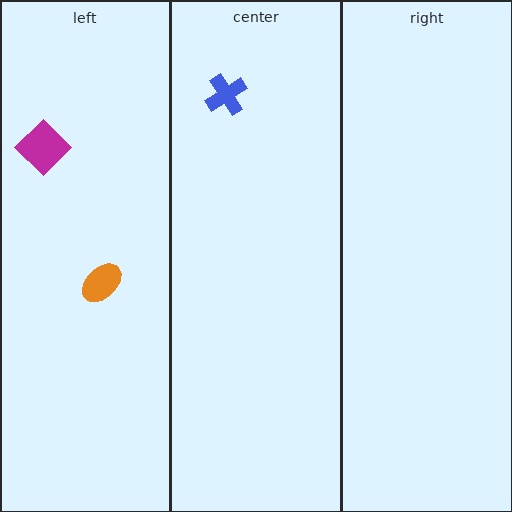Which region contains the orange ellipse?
The left region.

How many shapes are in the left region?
2.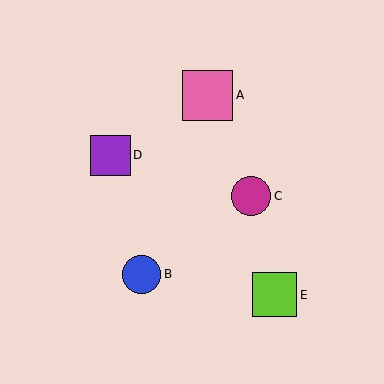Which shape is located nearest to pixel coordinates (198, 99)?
The pink square (labeled A) at (207, 95) is nearest to that location.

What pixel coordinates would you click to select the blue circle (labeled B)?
Click at (142, 274) to select the blue circle B.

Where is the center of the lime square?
The center of the lime square is at (274, 295).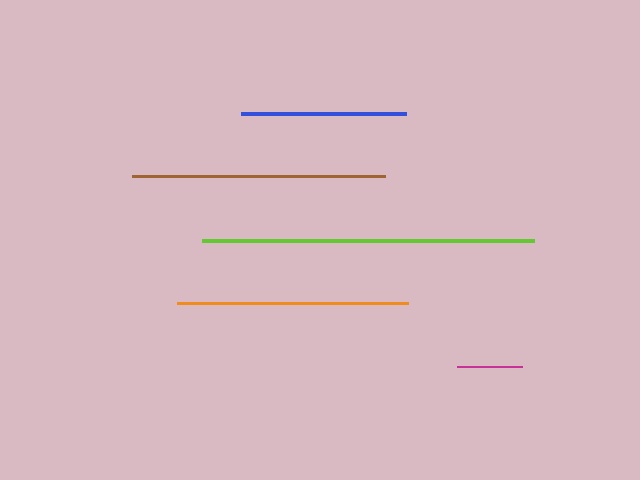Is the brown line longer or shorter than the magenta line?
The brown line is longer than the magenta line.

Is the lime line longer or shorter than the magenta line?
The lime line is longer than the magenta line.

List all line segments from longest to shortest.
From longest to shortest: lime, brown, orange, blue, magenta.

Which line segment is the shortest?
The magenta line is the shortest at approximately 65 pixels.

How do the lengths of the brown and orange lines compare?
The brown and orange lines are approximately the same length.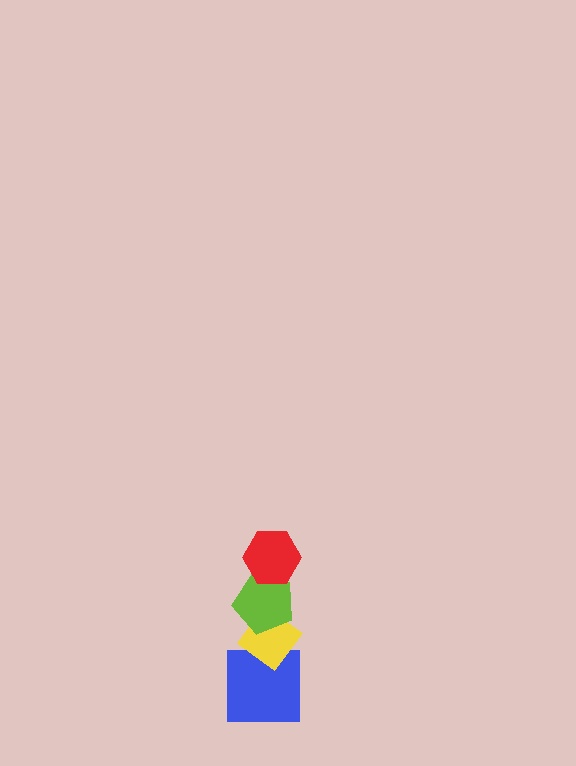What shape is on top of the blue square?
The yellow diamond is on top of the blue square.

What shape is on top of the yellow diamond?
The lime pentagon is on top of the yellow diamond.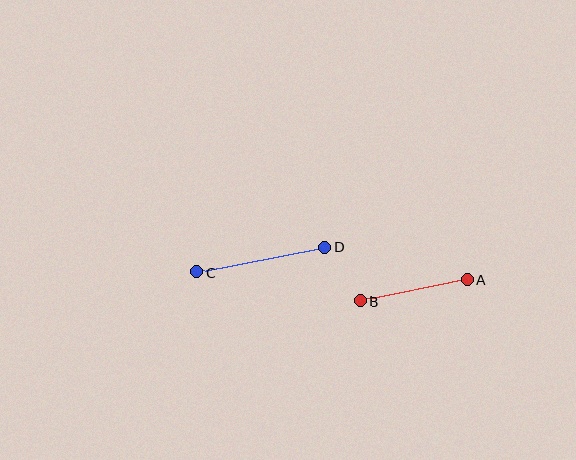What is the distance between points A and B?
The distance is approximately 109 pixels.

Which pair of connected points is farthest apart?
Points C and D are farthest apart.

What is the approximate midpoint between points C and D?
The midpoint is at approximately (261, 260) pixels.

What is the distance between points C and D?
The distance is approximately 130 pixels.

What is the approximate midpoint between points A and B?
The midpoint is at approximately (414, 291) pixels.